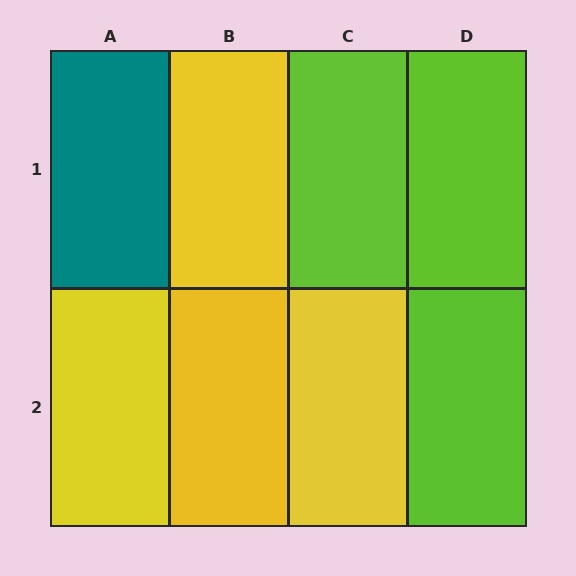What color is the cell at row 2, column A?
Yellow.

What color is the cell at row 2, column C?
Yellow.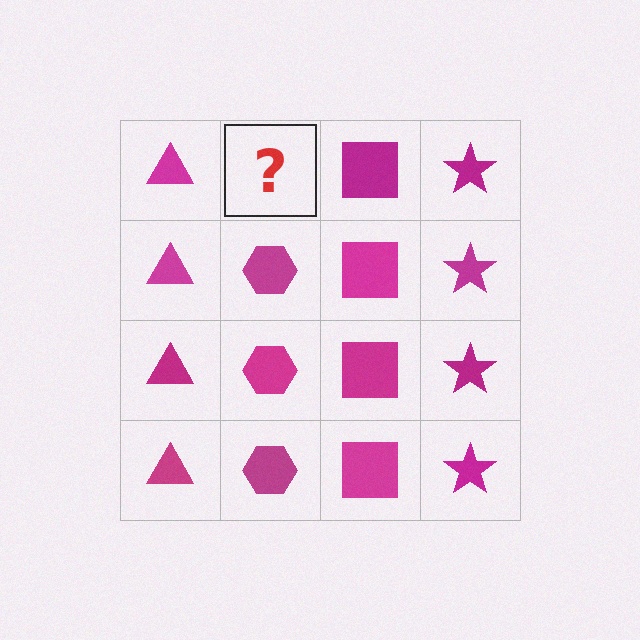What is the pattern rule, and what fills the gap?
The rule is that each column has a consistent shape. The gap should be filled with a magenta hexagon.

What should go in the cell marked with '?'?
The missing cell should contain a magenta hexagon.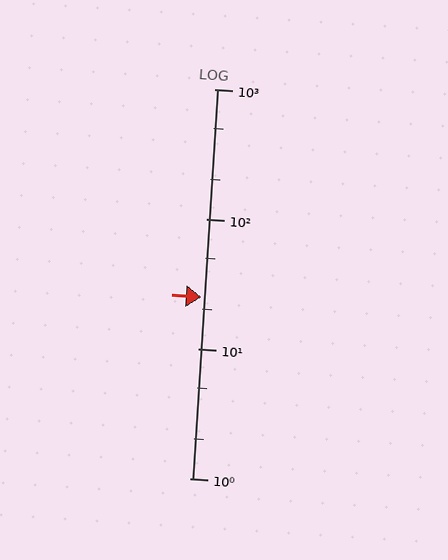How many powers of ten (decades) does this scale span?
The scale spans 3 decades, from 1 to 1000.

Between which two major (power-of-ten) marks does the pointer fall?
The pointer is between 10 and 100.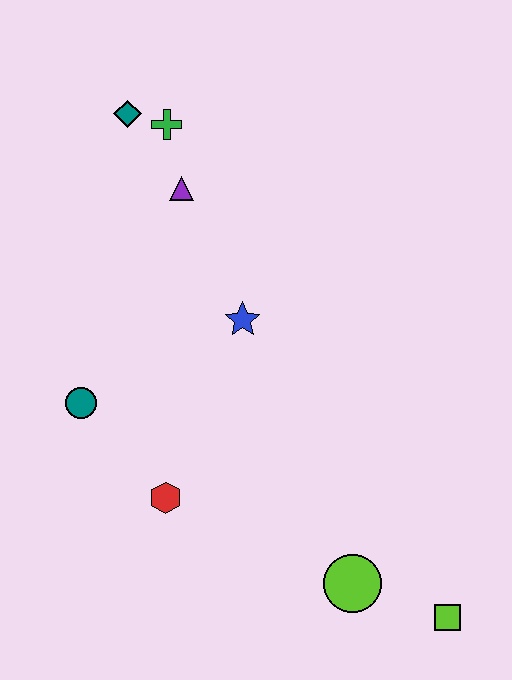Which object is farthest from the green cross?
The lime square is farthest from the green cross.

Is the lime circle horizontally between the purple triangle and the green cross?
No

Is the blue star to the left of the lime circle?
Yes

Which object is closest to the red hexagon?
The teal circle is closest to the red hexagon.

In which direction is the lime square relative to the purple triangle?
The lime square is below the purple triangle.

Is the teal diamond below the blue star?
No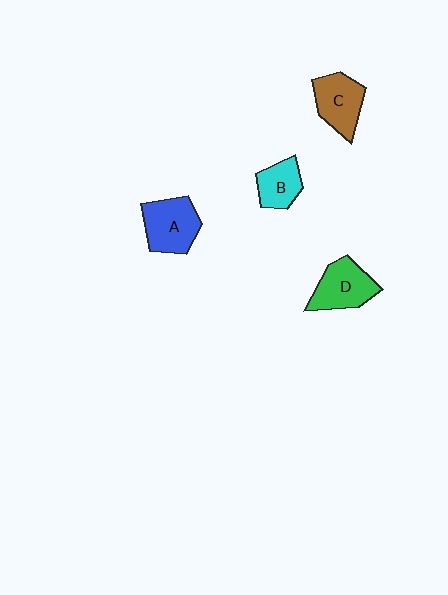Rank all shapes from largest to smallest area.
From largest to smallest: A (blue), D (green), C (brown), B (cyan).